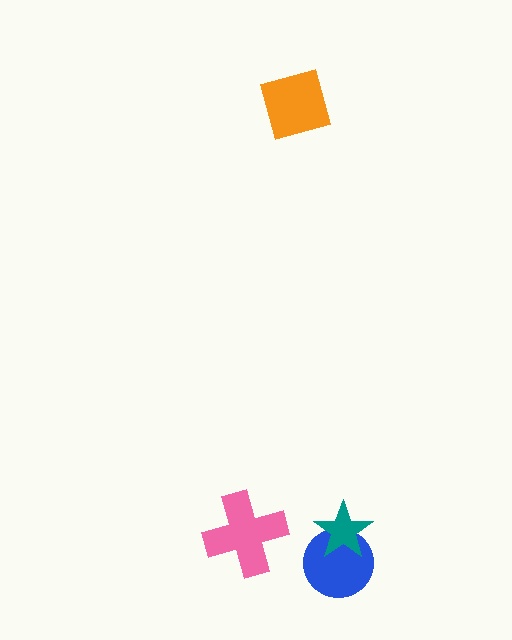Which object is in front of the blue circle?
The teal star is in front of the blue circle.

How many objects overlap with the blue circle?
1 object overlaps with the blue circle.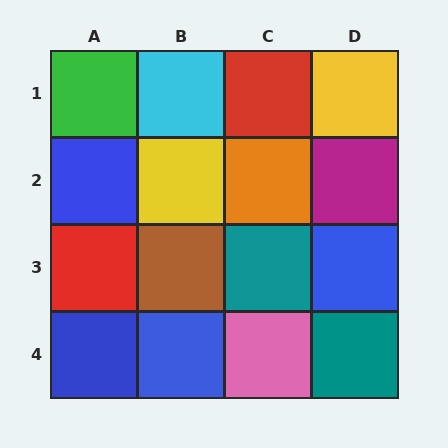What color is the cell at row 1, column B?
Cyan.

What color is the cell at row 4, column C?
Pink.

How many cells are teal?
2 cells are teal.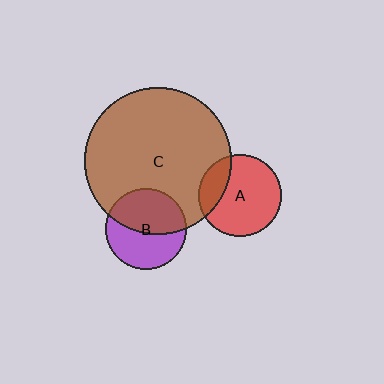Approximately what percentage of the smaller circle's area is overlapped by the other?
Approximately 50%.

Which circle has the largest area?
Circle C (brown).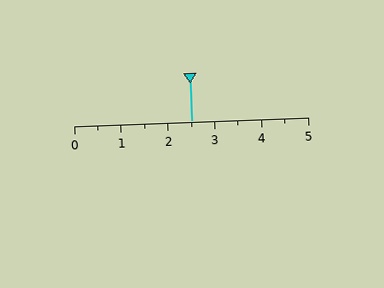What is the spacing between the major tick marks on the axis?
The major ticks are spaced 1 apart.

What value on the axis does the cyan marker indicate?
The marker indicates approximately 2.5.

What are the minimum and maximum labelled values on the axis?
The axis runs from 0 to 5.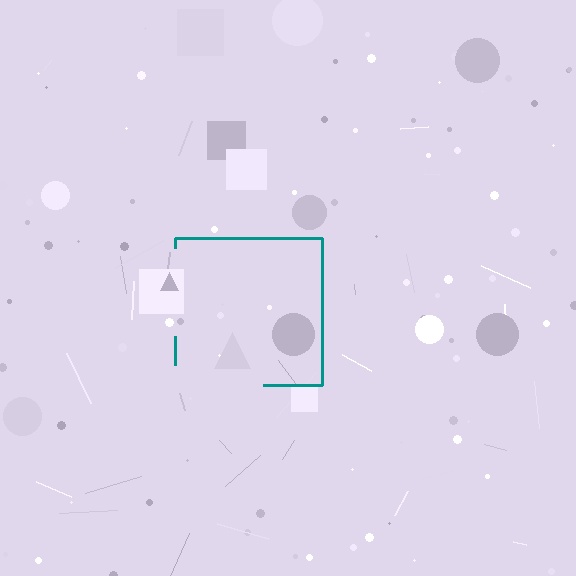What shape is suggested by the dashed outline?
The dashed outline suggests a square.